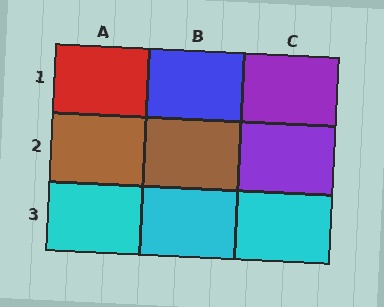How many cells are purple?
2 cells are purple.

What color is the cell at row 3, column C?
Cyan.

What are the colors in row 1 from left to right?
Red, blue, purple.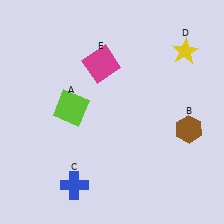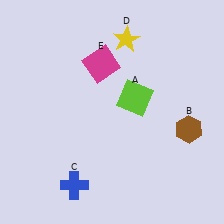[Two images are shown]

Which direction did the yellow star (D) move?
The yellow star (D) moved left.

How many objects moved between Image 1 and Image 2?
2 objects moved between the two images.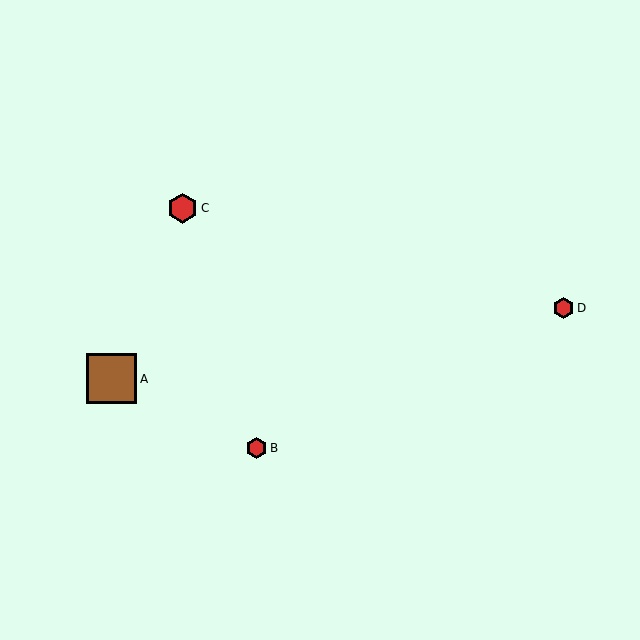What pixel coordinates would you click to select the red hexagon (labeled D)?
Click at (564, 308) to select the red hexagon D.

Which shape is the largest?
The brown square (labeled A) is the largest.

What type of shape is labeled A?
Shape A is a brown square.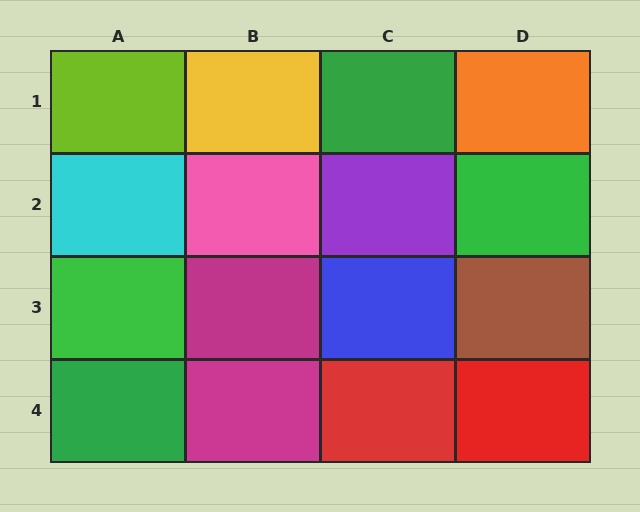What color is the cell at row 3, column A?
Green.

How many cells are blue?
1 cell is blue.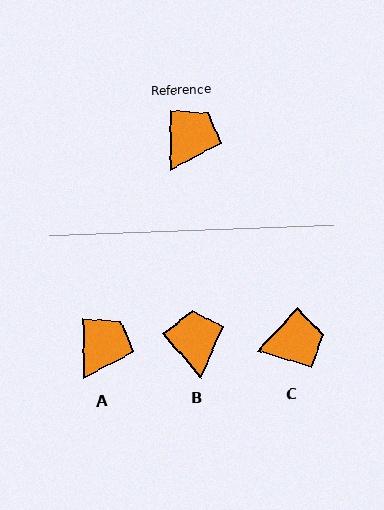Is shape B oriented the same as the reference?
No, it is off by about 40 degrees.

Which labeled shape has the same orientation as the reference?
A.